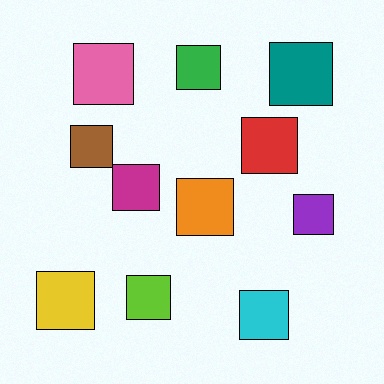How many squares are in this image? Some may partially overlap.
There are 11 squares.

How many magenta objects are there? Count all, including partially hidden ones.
There is 1 magenta object.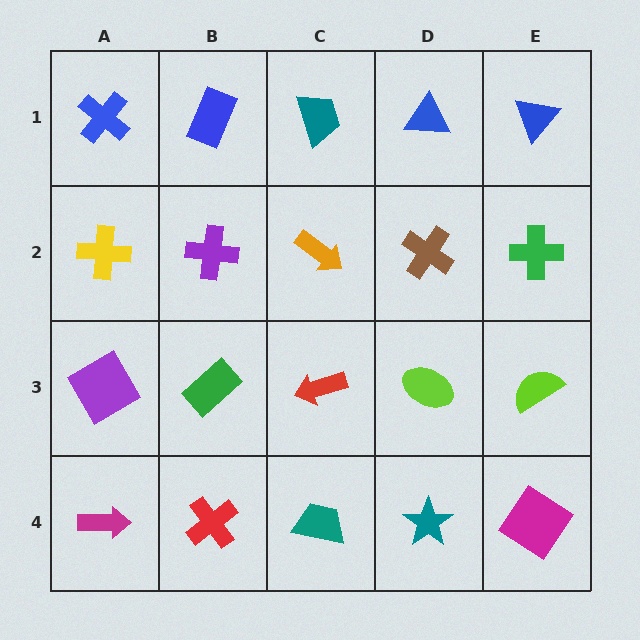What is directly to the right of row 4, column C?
A teal star.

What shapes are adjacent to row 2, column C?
A teal trapezoid (row 1, column C), a red arrow (row 3, column C), a purple cross (row 2, column B), a brown cross (row 2, column D).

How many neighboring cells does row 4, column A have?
2.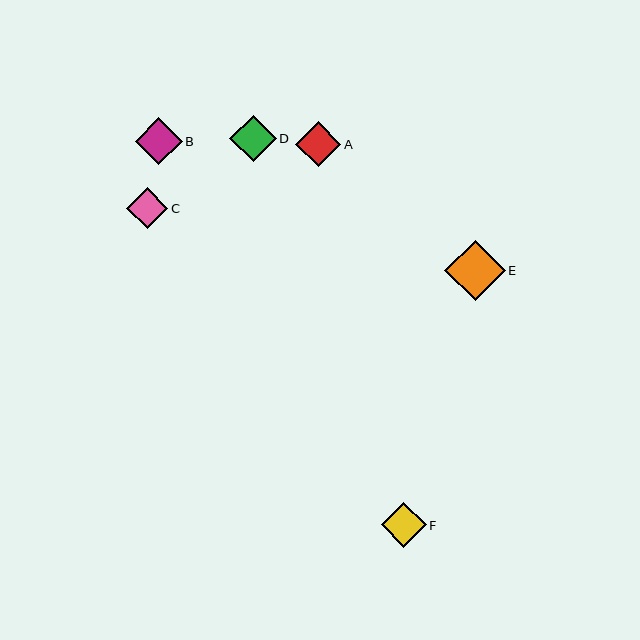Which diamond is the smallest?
Diamond C is the smallest with a size of approximately 41 pixels.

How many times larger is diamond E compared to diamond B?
Diamond E is approximately 1.3 times the size of diamond B.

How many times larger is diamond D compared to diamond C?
Diamond D is approximately 1.1 times the size of diamond C.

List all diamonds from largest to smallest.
From largest to smallest: E, B, D, F, A, C.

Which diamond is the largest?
Diamond E is the largest with a size of approximately 61 pixels.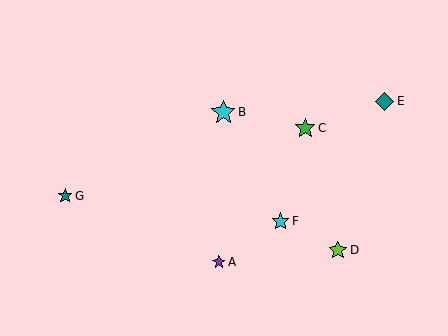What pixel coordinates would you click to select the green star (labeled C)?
Click at (305, 128) to select the green star C.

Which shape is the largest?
The cyan star (labeled B) is the largest.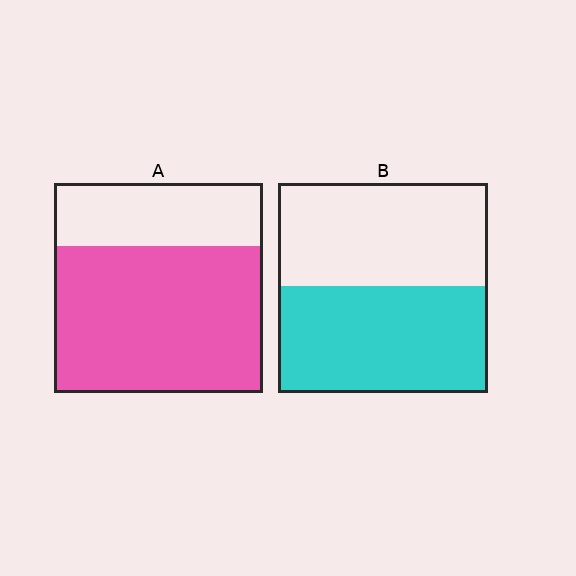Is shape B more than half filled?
Roughly half.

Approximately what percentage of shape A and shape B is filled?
A is approximately 70% and B is approximately 50%.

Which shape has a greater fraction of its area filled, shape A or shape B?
Shape A.